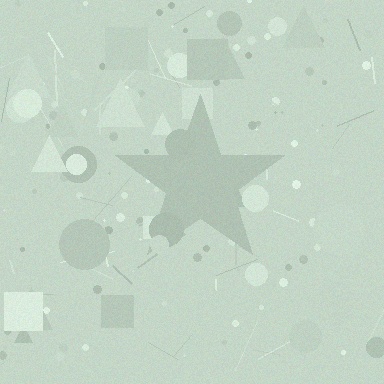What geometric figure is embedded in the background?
A star is embedded in the background.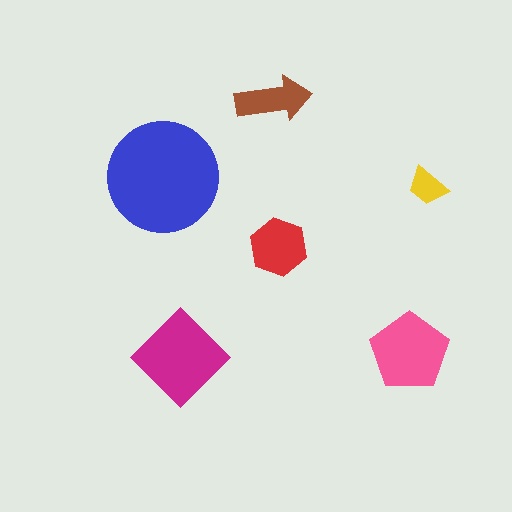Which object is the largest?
The blue circle.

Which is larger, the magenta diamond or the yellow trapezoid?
The magenta diamond.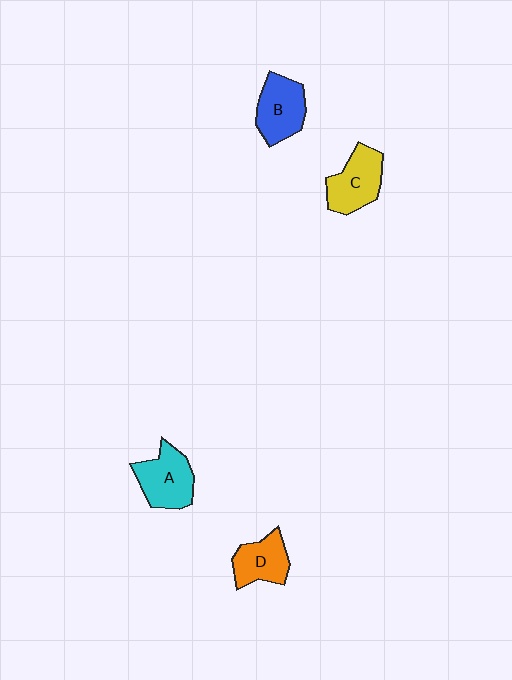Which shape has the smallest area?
Shape D (orange).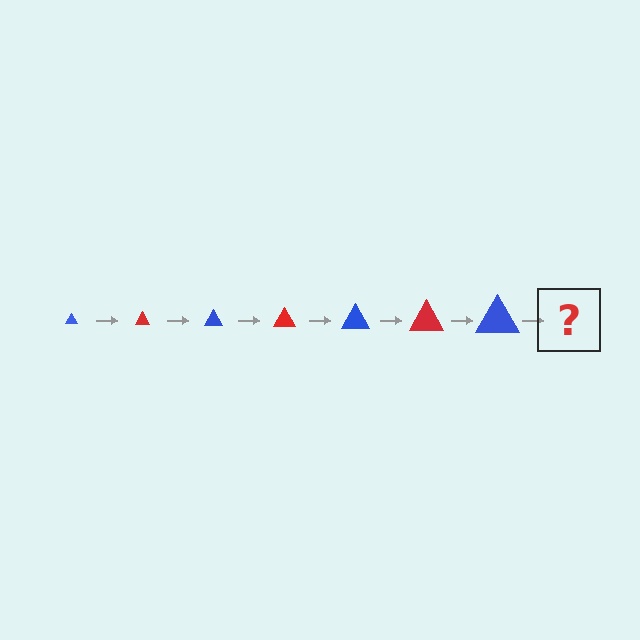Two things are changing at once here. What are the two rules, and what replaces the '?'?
The two rules are that the triangle grows larger each step and the color cycles through blue and red. The '?' should be a red triangle, larger than the previous one.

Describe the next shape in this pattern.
It should be a red triangle, larger than the previous one.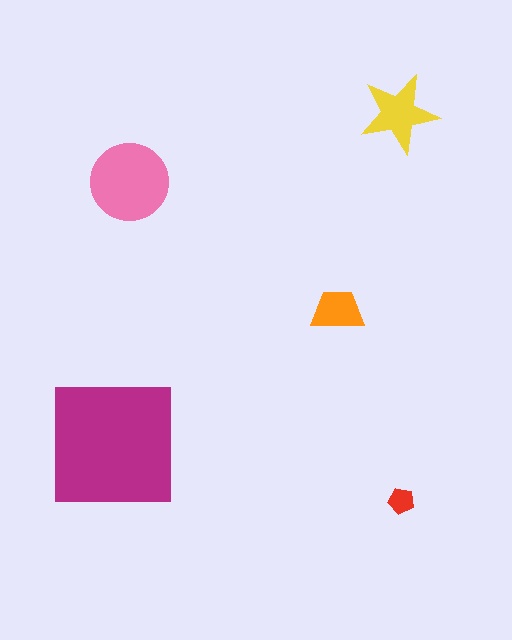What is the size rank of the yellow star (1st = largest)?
3rd.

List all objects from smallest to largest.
The red pentagon, the orange trapezoid, the yellow star, the pink circle, the magenta square.